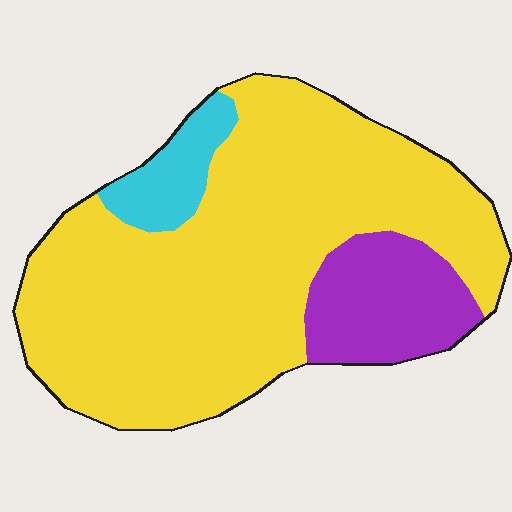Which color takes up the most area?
Yellow, at roughly 75%.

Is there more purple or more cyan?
Purple.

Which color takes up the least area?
Cyan, at roughly 10%.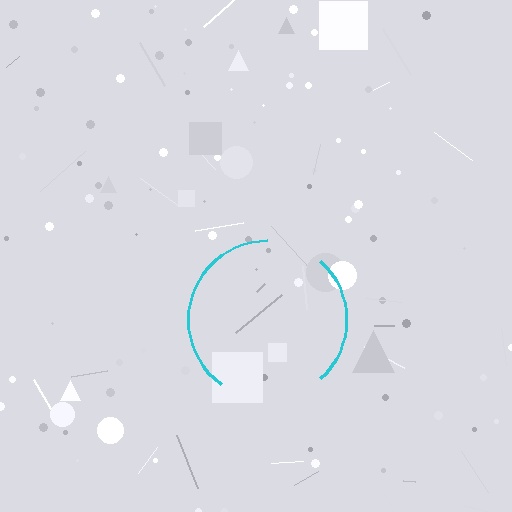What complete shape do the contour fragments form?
The contour fragments form a circle.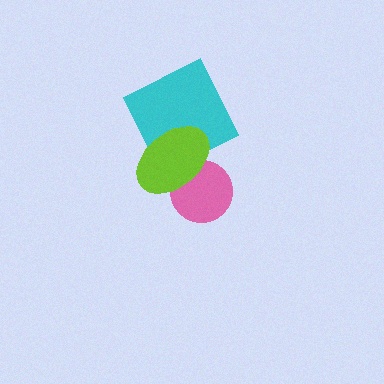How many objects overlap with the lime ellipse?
2 objects overlap with the lime ellipse.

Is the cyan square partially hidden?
Yes, it is partially covered by another shape.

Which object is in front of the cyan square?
The lime ellipse is in front of the cyan square.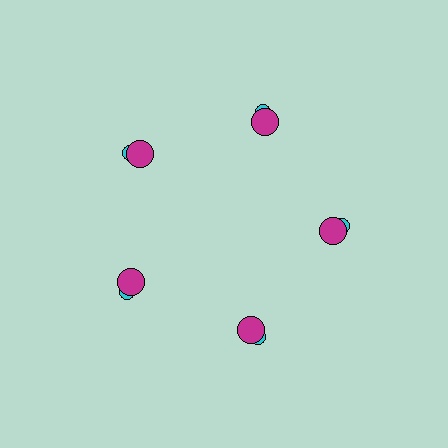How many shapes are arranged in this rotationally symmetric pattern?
There are 10 shapes, arranged in 5 groups of 2.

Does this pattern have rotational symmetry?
Yes, this pattern has 5-fold rotational symmetry. It looks the same after rotating 72 degrees around the center.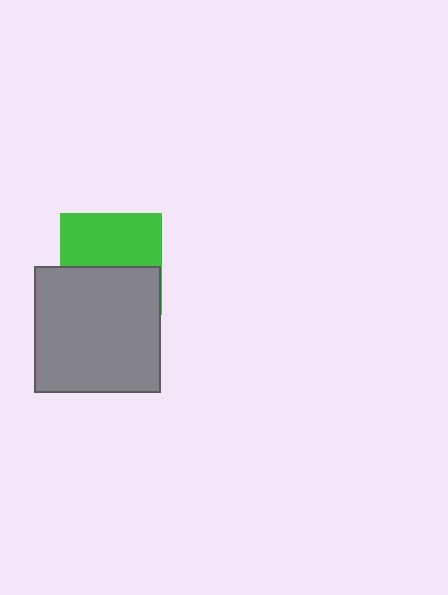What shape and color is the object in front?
The object in front is a gray square.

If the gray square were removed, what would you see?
You would see the complete green square.